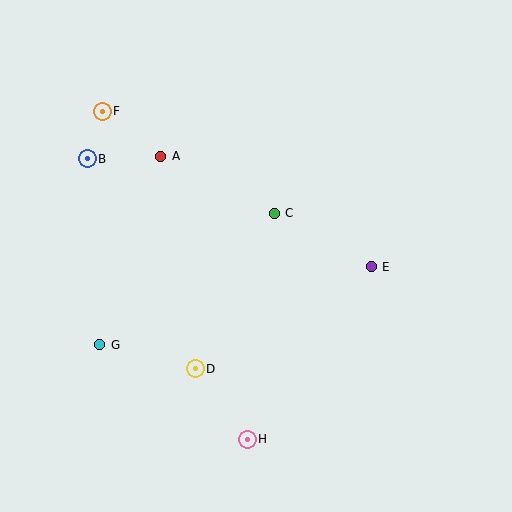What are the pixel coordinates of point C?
Point C is at (274, 213).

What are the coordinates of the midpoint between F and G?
The midpoint between F and G is at (101, 228).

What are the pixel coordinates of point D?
Point D is at (195, 369).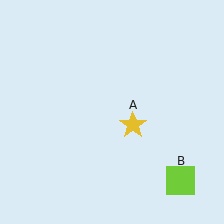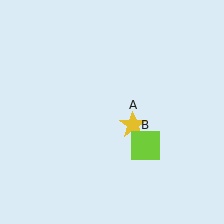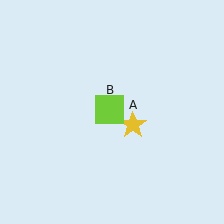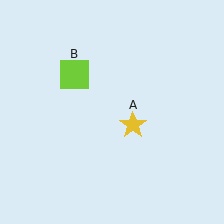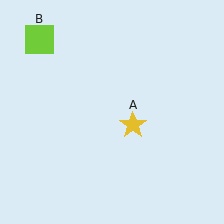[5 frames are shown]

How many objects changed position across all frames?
1 object changed position: lime square (object B).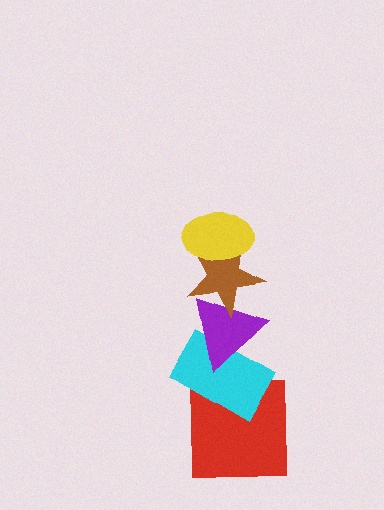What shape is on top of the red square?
The cyan rectangle is on top of the red square.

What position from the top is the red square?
The red square is 5th from the top.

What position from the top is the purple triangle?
The purple triangle is 3rd from the top.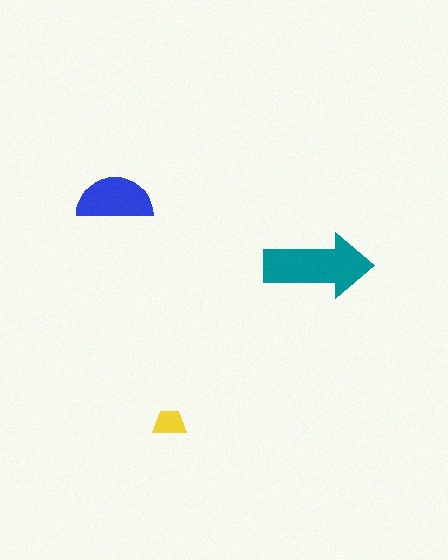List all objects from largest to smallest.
The teal arrow, the blue semicircle, the yellow trapezoid.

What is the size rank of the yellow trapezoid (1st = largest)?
3rd.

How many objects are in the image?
There are 3 objects in the image.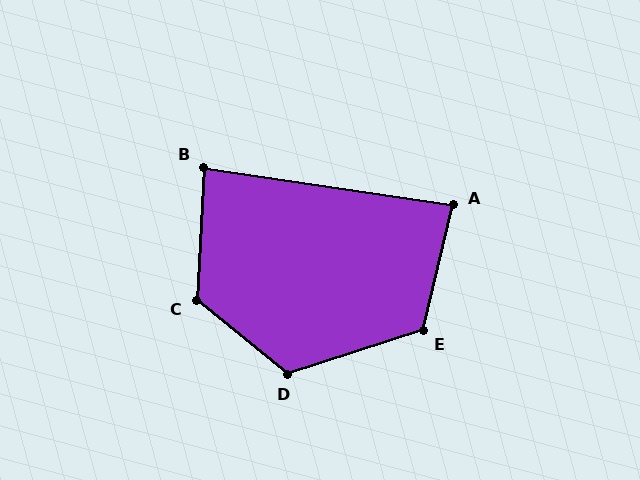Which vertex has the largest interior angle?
C, at approximately 126 degrees.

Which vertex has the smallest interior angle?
B, at approximately 84 degrees.